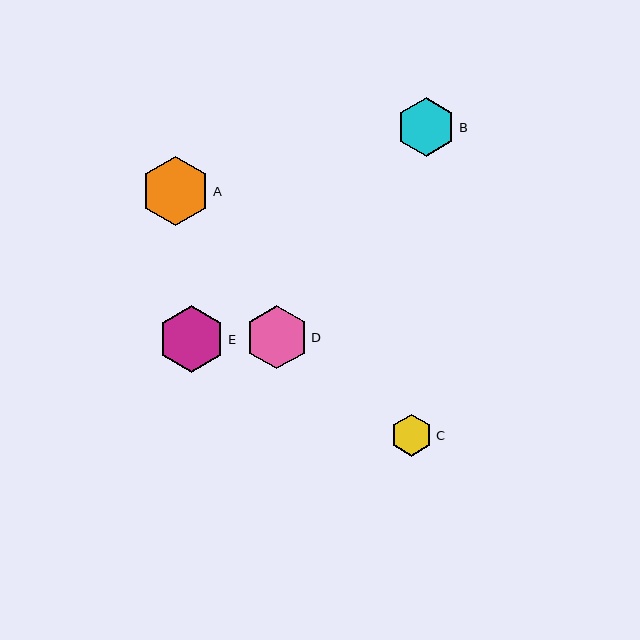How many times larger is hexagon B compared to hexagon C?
Hexagon B is approximately 1.4 times the size of hexagon C.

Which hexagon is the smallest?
Hexagon C is the smallest with a size of approximately 42 pixels.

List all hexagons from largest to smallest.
From largest to smallest: A, E, D, B, C.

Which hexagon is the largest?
Hexagon A is the largest with a size of approximately 69 pixels.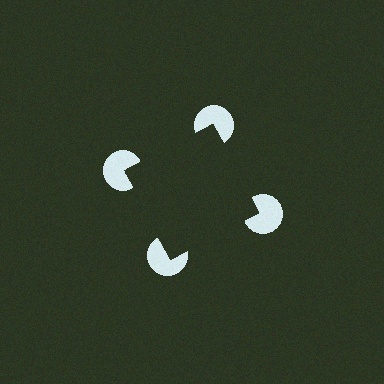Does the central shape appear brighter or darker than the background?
It typically appears slightly darker than the background, even though no actual brightness change is drawn.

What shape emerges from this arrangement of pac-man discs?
An illusory square — its edges are inferred from the aligned wedge cuts in the pac-man discs, not physically drawn.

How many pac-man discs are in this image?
There are 4 — one at each vertex of the illusory square.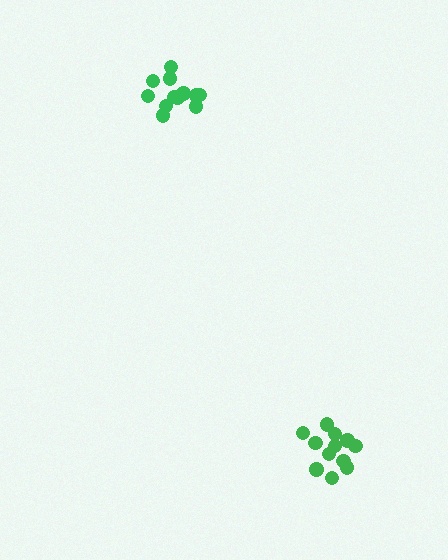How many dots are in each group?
Group 1: 12 dots, Group 2: 12 dots (24 total).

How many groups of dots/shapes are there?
There are 2 groups.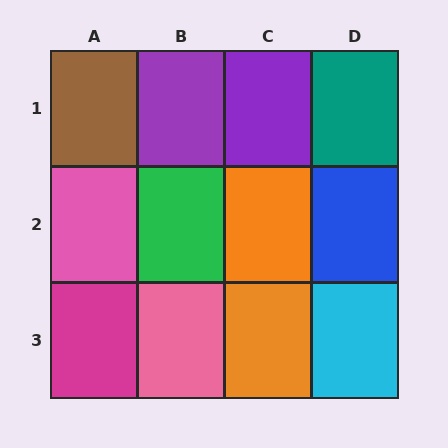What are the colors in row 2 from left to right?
Pink, green, orange, blue.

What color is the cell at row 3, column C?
Orange.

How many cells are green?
1 cell is green.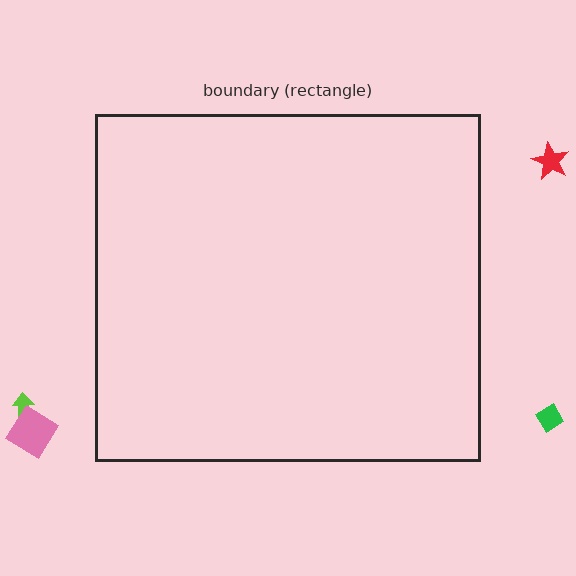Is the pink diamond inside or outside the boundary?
Outside.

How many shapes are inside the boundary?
0 inside, 4 outside.